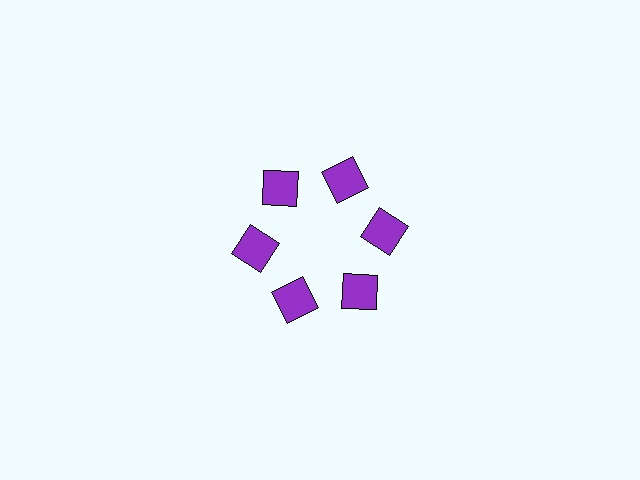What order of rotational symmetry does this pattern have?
This pattern has 6-fold rotational symmetry.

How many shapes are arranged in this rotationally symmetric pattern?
There are 6 shapes, arranged in 6 groups of 1.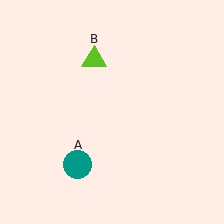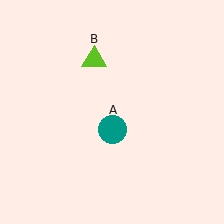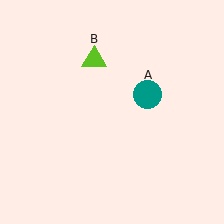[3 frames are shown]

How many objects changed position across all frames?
1 object changed position: teal circle (object A).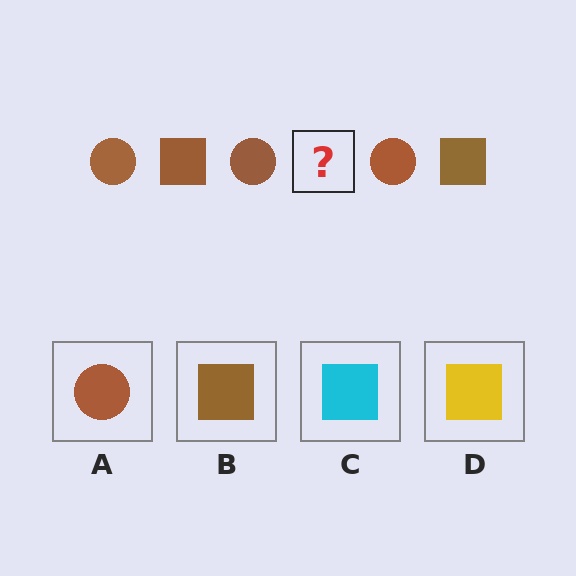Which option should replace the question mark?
Option B.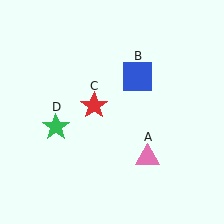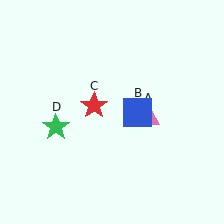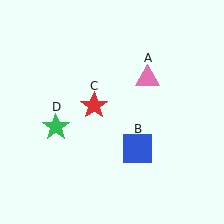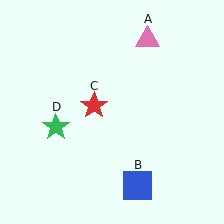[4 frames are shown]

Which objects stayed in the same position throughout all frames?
Red star (object C) and green star (object D) remained stationary.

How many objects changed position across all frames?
2 objects changed position: pink triangle (object A), blue square (object B).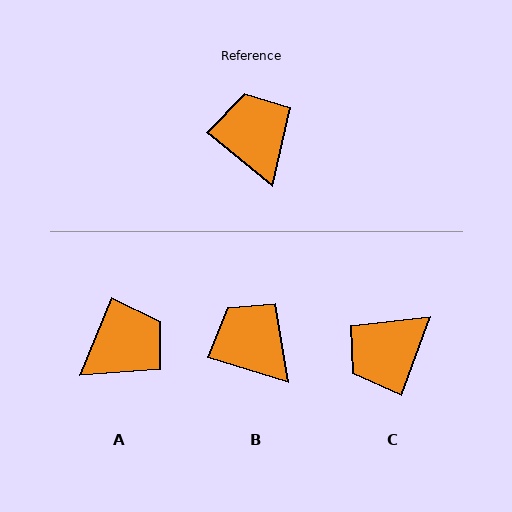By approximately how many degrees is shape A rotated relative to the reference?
Approximately 73 degrees clockwise.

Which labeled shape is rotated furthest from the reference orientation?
C, about 109 degrees away.